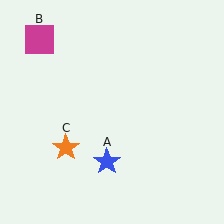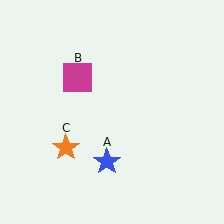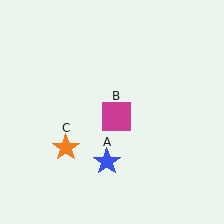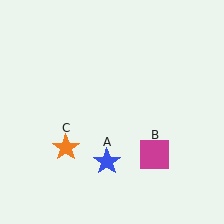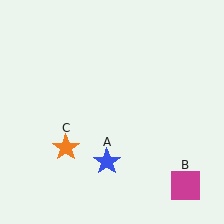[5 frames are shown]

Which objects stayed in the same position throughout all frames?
Blue star (object A) and orange star (object C) remained stationary.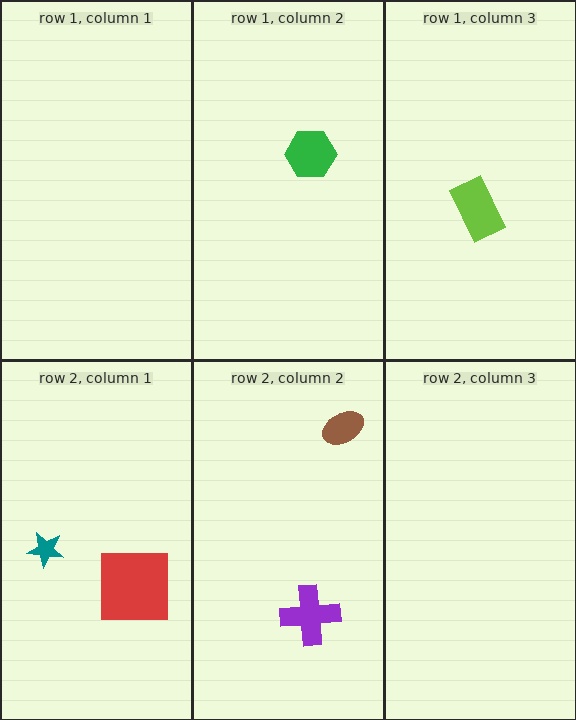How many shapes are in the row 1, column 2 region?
1.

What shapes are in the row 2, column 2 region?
The brown ellipse, the purple cross.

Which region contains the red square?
The row 2, column 1 region.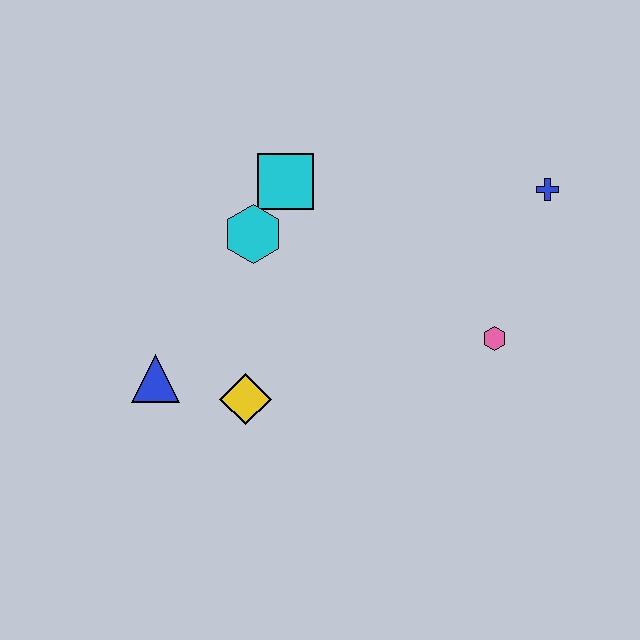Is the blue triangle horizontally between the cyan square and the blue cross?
No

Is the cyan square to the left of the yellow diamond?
No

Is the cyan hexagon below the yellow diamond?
No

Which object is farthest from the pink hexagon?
The blue triangle is farthest from the pink hexagon.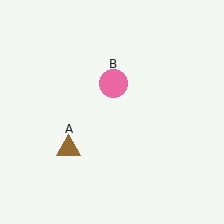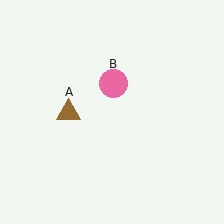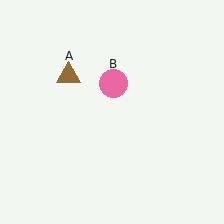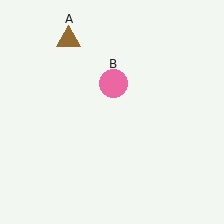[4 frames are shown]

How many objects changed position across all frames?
1 object changed position: brown triangle (object A).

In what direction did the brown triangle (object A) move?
The brown triangle (object A) moved up.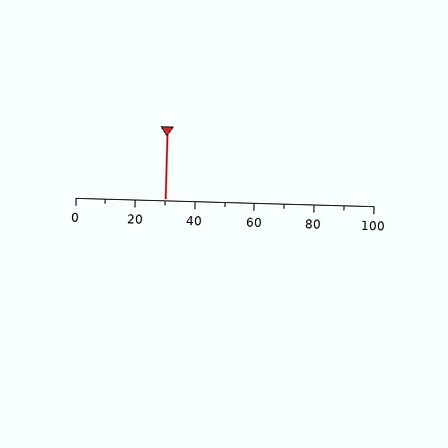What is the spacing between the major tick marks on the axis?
The major ticks are spaced 20 apart.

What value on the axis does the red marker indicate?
The marker indicates approximately 30.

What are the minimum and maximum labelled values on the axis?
The axis runs from 0 to 100.